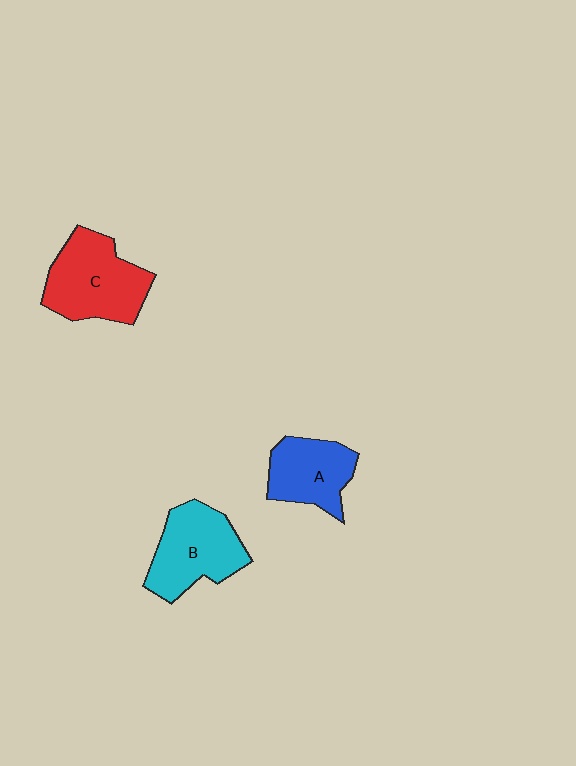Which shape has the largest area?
Shape C (red).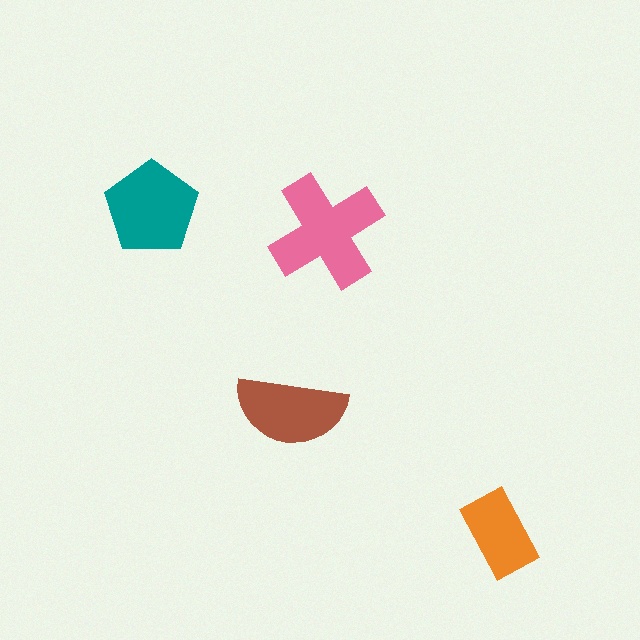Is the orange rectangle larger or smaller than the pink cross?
Smaller.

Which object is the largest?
The pink cross.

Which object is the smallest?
The orange rectangle.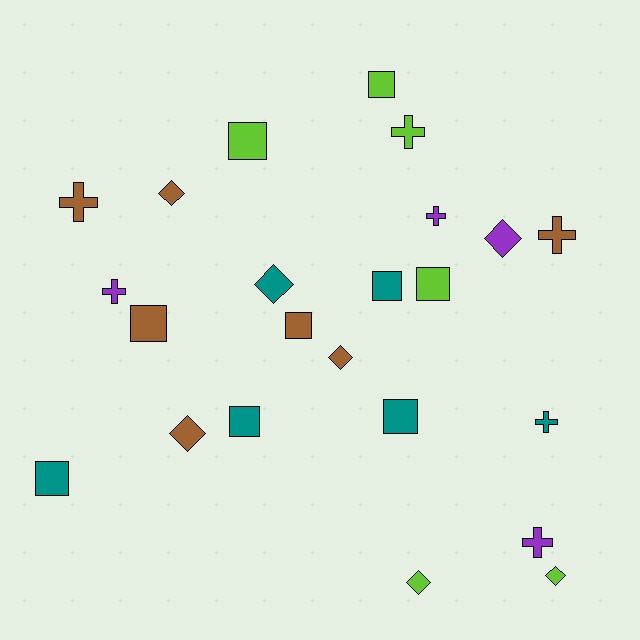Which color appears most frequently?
Brown, with 7 objects.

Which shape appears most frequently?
Square, with 9 objects.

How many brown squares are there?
There are 2 brown squares.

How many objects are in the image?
There are 23 objects.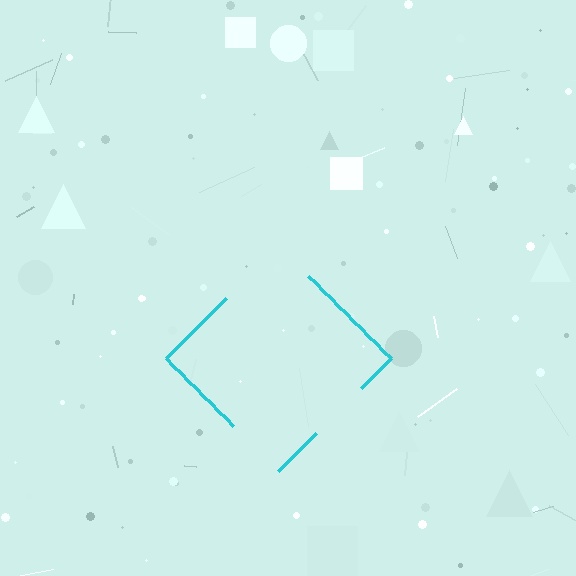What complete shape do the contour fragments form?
The contour fragments form a diamond.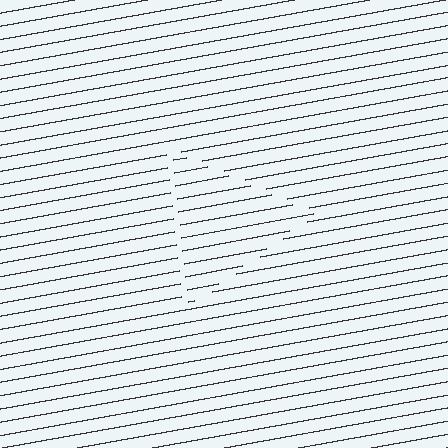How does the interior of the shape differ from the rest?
The interior of the shape contains the same grating, shifted by half a period — the contour is defined by the phase discontinuity where line-ends from the inner and outer gratings abut.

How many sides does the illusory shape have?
3 sides — the line-ends trace a triangle.